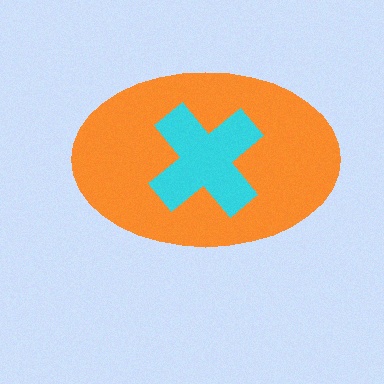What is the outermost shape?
The orange ellipse.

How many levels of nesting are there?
2.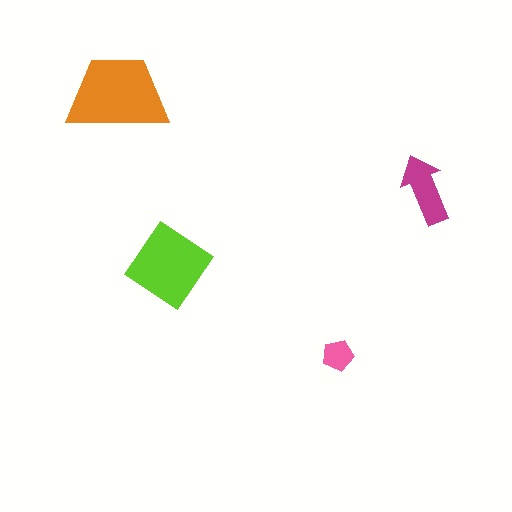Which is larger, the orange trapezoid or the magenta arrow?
The orange trapezoid.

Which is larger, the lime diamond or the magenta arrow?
The lime diamond.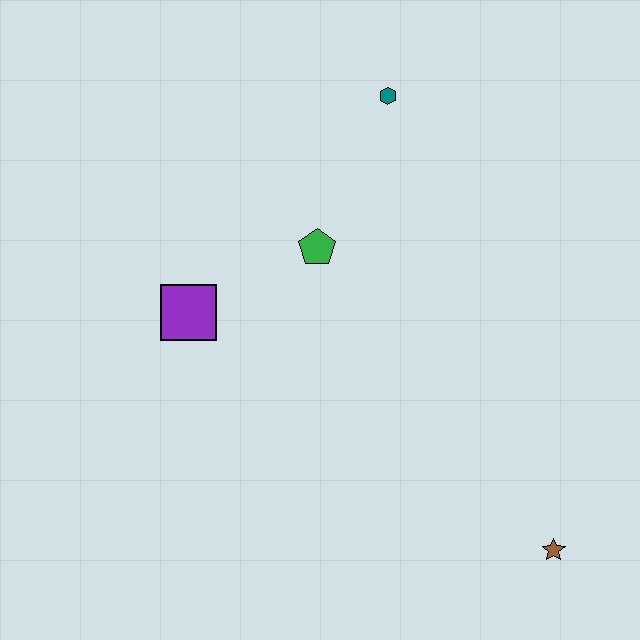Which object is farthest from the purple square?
The brown star is farthest from the purple square.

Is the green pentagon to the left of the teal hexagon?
Yes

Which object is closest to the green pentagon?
The purple square is closest to the green pentagon.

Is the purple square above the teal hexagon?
No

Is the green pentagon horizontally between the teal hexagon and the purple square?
Yes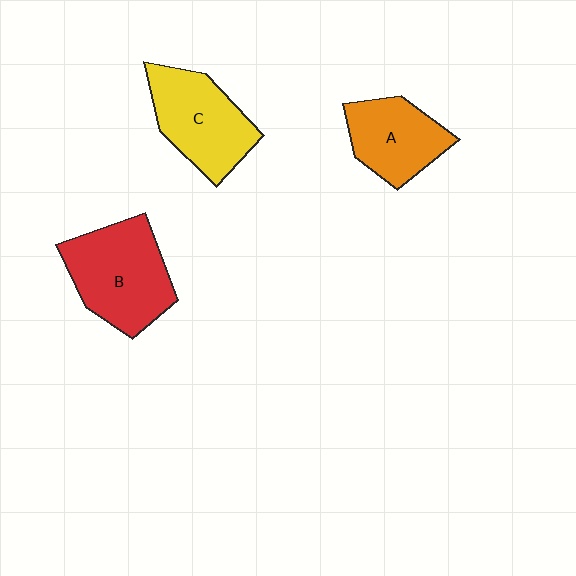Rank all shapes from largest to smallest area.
From largest to smallest: B (red), C (yellow), A (orange).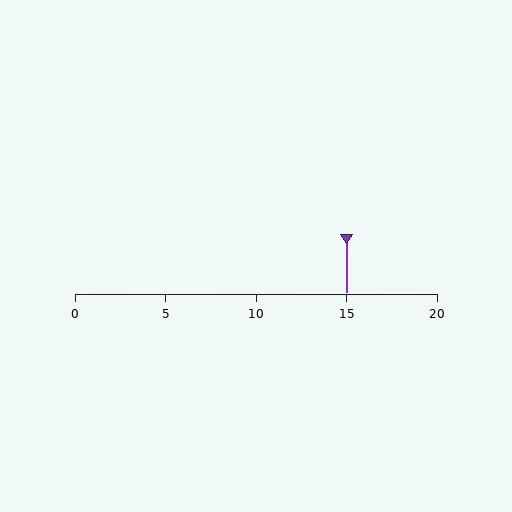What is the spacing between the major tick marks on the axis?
The major ticks are spaced 5 apart.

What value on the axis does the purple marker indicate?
The marker indicates approximately 15.